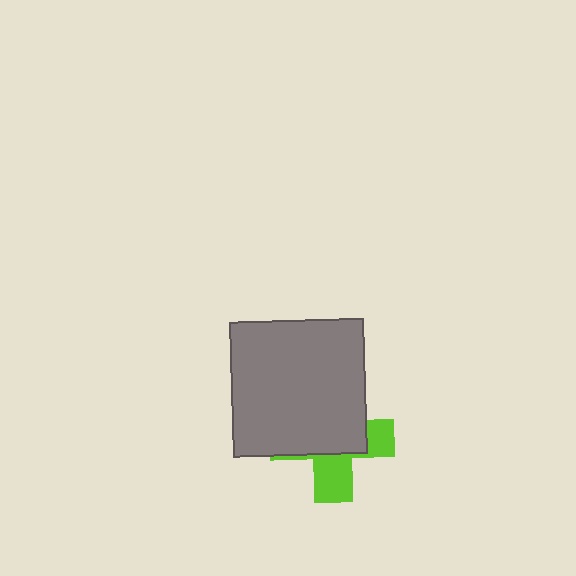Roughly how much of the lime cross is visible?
A small part of it is visible (roughly 38%).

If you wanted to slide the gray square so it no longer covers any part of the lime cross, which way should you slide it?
Slide it up — that is the most direct way to separate the two shapes.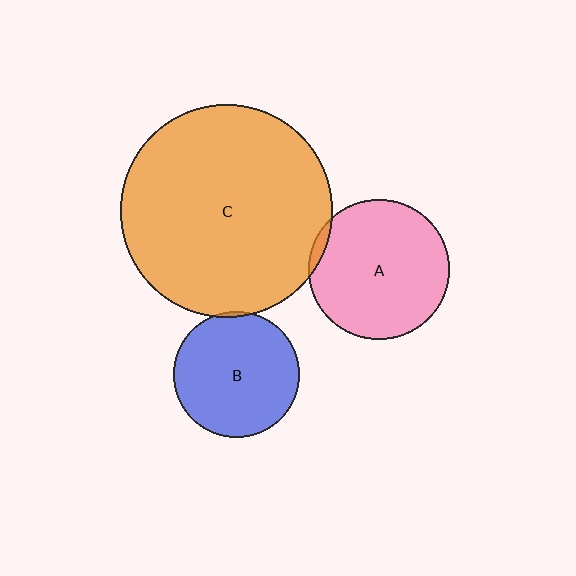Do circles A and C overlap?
Yes.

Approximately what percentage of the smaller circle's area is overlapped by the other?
Approximately 5%.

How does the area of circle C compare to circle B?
Approximately 2.8 times.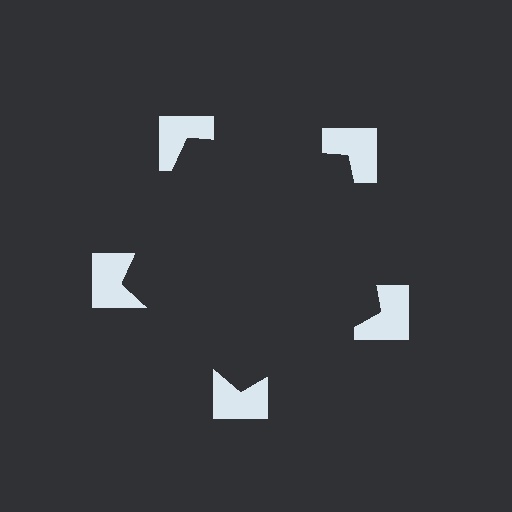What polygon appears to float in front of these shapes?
An illusory pentagon — its edges are inferred from the aligned wedge cuts in the notched squares, not physically drawn.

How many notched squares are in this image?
There are 5 — one at each vertex of the illusory pentagon.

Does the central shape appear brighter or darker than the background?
It typically appears slightly darker than the background, even though no actual brightness change is drawn.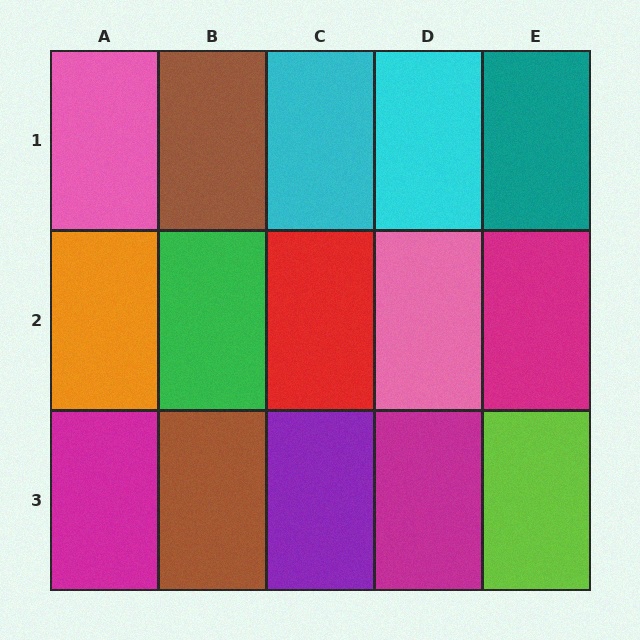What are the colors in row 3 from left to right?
Magenta, brown, purple, magenta, lime.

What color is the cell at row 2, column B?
Green.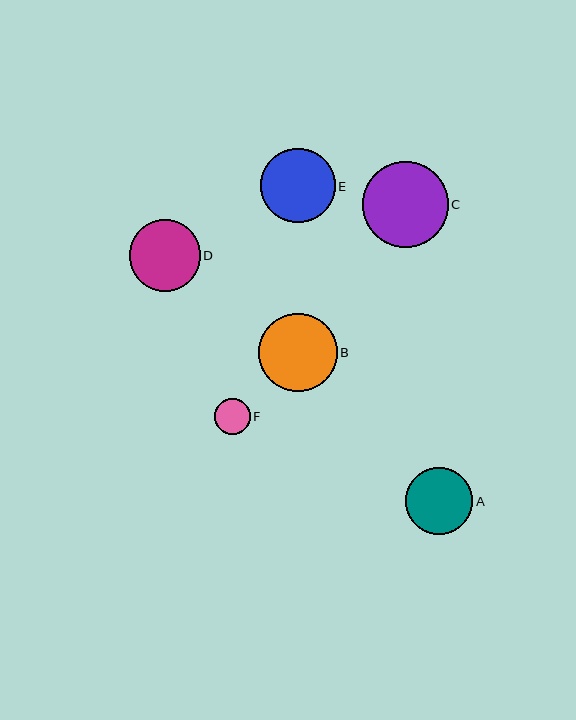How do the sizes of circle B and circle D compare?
Circle B and circle D are approximately the same size.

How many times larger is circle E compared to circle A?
Circle E is approximately 1.1 times the size of circle A.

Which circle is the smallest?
Circle F is the smallest with a size of approximately 36 pixels.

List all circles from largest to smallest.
From largest to smallest: C, B, E, D, A, F.